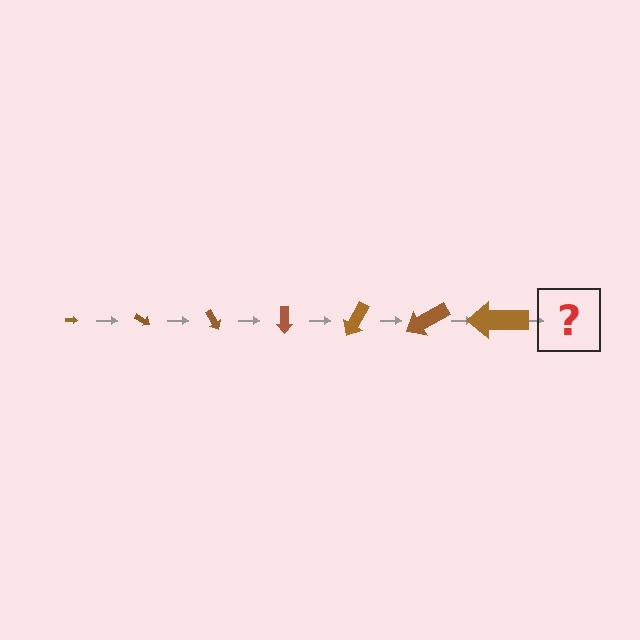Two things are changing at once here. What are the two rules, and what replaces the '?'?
The two rules are that the arrow grows larger each step and it rotates 30 degrees each step. The '?' should be an arrow, larger than the previous one and rotated 210 degrees from the start.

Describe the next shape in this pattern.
It should be an arrow, larger than the previous one and rotated 210 degrees from the start.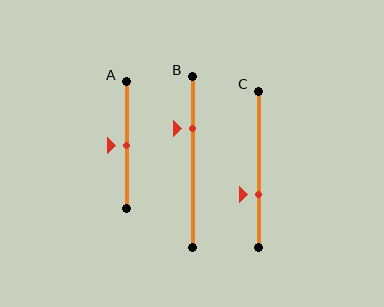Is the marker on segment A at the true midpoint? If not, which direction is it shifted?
Yes, the marker on segment A is at the true midpoint.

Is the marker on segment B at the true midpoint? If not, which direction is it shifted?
No, the marker on segment B is shifted upward by about 19% of the segment length.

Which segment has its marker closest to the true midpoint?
Segment A has its marker closest to the true midpoint.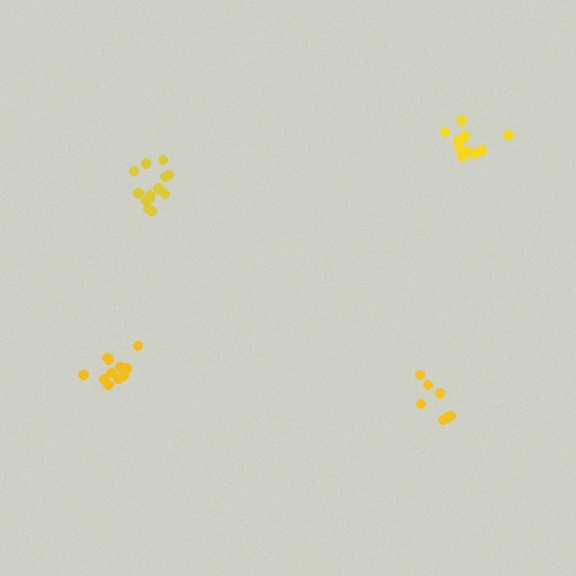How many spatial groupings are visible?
There are 4 spatial groupings.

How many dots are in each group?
Group 1: 12 dots, Group 2: 7 dots, Group 3: 13 dots, Group 4: 11 dots (43 total).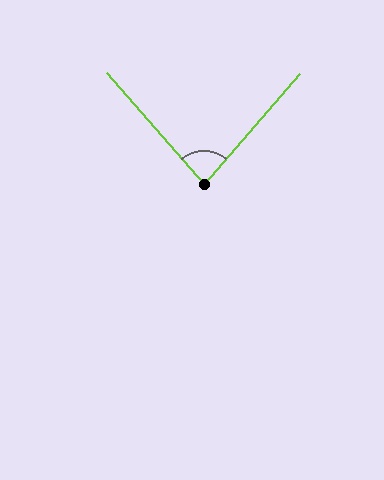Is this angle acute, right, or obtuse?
It is acute.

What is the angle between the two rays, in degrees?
Approximately 82 degrees.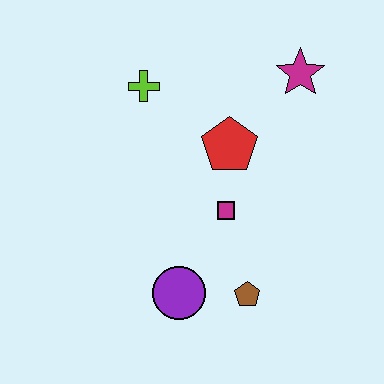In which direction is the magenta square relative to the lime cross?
The magenta square is below the lime cross.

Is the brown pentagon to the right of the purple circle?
Yes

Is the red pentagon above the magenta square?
Yes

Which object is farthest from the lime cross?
The brown pentagon is farthest from the lime cross.